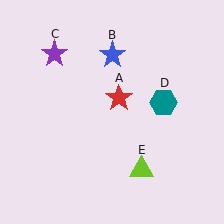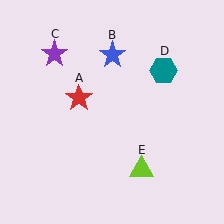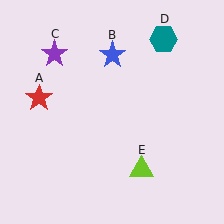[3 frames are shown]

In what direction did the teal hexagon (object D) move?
The teal hexagon (object D) moved up.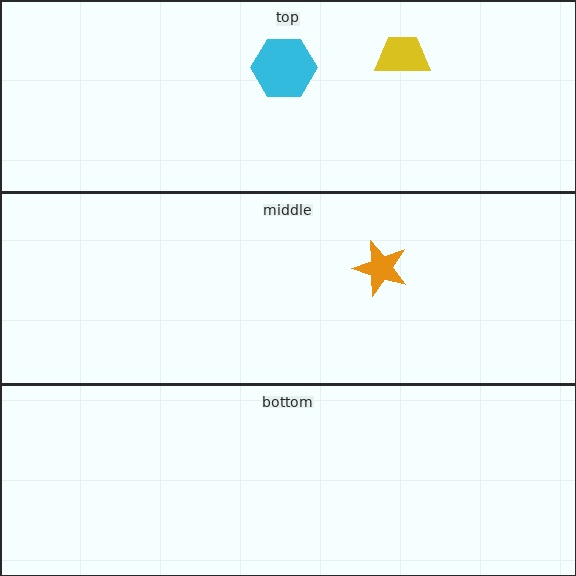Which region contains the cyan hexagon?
The top region.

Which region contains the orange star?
The middle region.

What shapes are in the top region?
The yellow trapezoid, the cyan hexagon.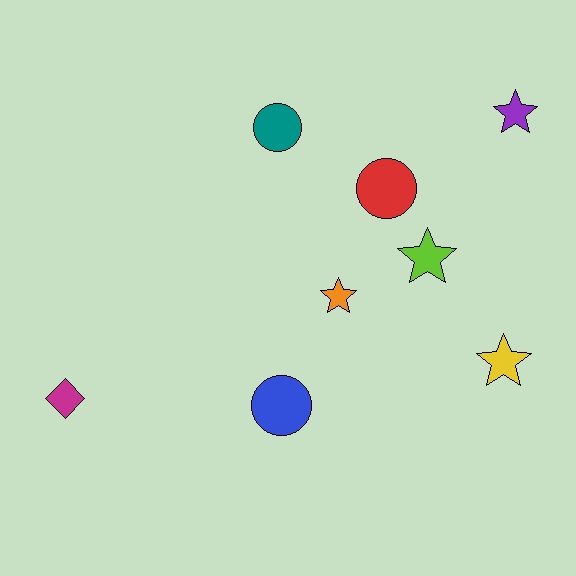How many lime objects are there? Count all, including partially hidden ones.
There is 1 lime object.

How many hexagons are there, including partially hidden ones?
There are no hexagons.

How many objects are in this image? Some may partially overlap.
There are 8 objects.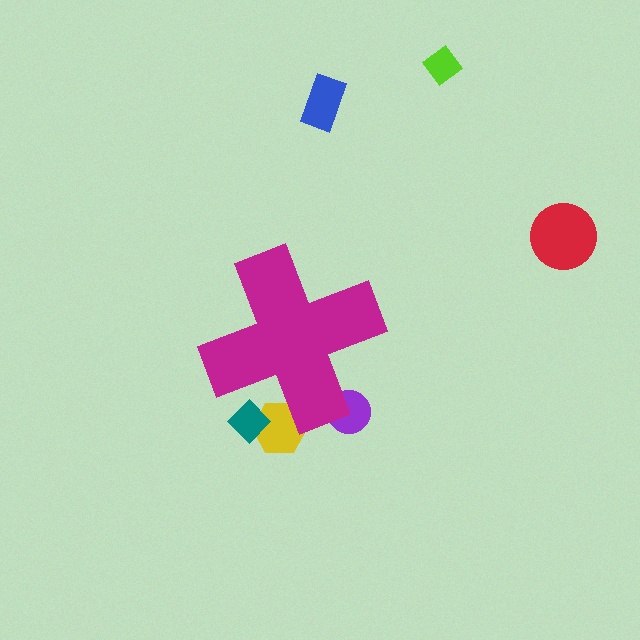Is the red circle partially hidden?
No, the red circle is fully visible.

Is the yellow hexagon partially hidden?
Yes, the yellow hexagon is partially hidden behind the magenta cross.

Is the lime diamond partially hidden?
No, the lime diamond is fully visible.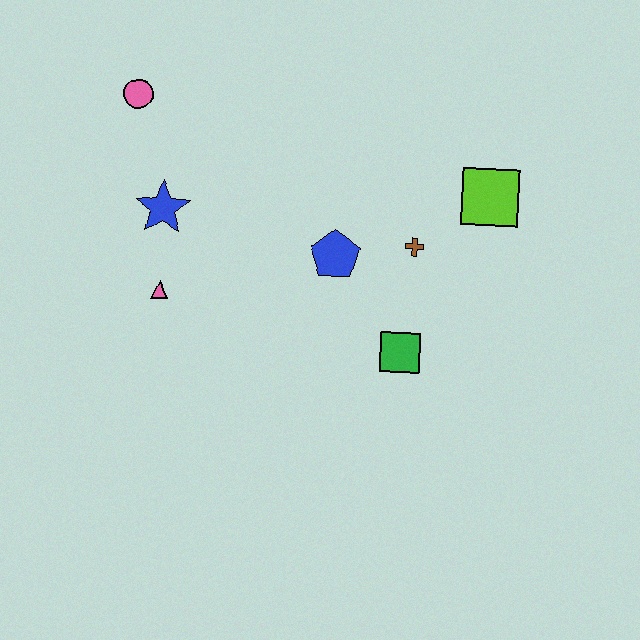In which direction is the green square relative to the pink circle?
The green square is to the right of the pink circle.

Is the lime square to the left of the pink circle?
No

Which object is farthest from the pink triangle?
The lime square is farthest from the pink triangle.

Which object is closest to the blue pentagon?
The brown cross is closest to the blue pentagon.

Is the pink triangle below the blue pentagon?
Yes